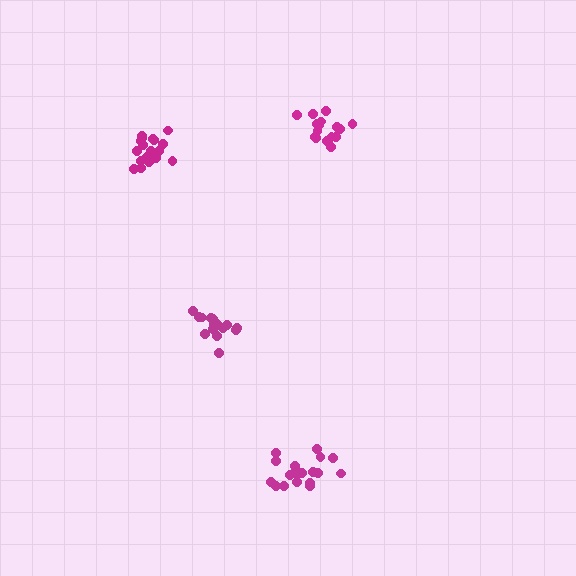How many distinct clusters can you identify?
There are 4 distinct clusters.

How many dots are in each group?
Group 1: 16 dots, Group 2: 20 dots, Group 3: 19 dots, Group 4: 16 dots (71 total).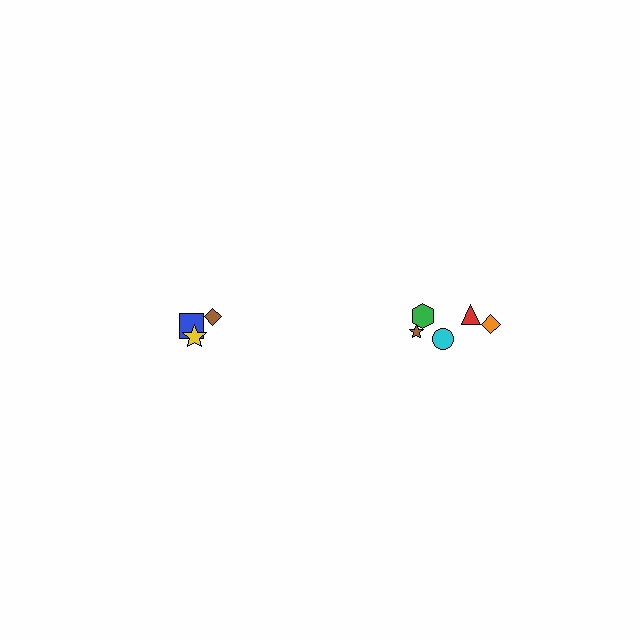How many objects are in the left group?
There are 3 objects.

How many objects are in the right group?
There are 5 objects.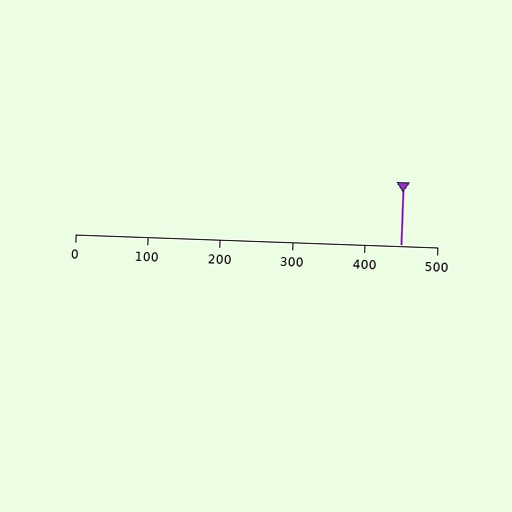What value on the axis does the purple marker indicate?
The marker indicates approximately 450.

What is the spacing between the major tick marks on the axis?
The major ticks are spaced 100 apart.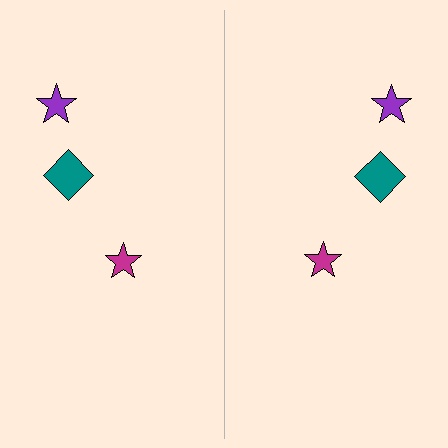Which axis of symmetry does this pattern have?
The pattern has a vertical axis of symmetry running through the center of the image.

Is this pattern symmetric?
Yes, this pattern has bilateral (reflection) symmetry.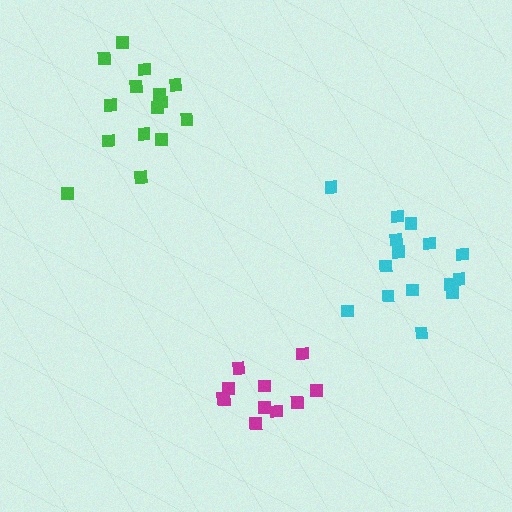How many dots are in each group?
Group 1: 11 dots, Group 2: 15 dots, Group 3: 15 dots (41 total).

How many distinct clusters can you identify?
There are 3 distinct clusters.